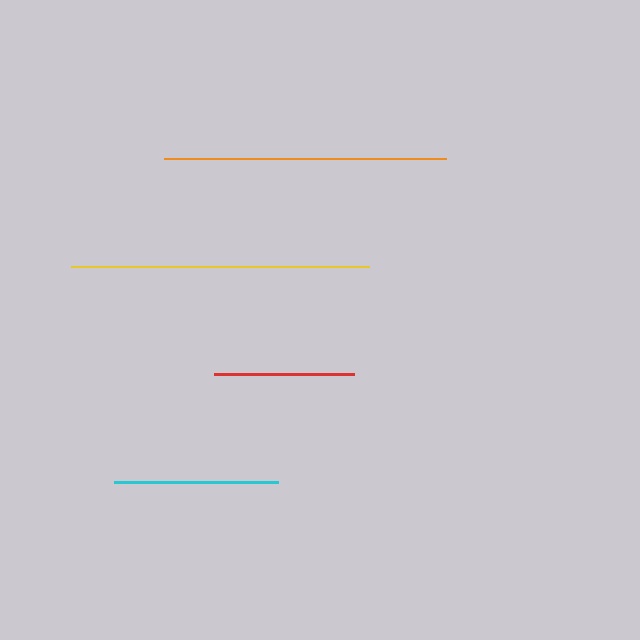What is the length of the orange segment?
The orange segment is approximately 283 pixels long.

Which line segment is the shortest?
The red line is the shortest at approximately 140 pixels.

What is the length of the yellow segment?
The yellow segment is approximately 297 pixels long.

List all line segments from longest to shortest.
From longest to shortest: yellow, orange, cyan, red.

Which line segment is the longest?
The yellow line is the longest at approximately 297 pixels.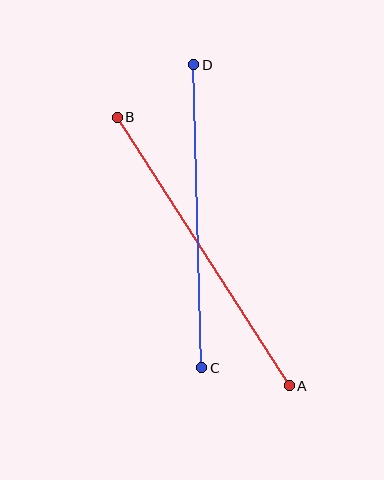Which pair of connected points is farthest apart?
Points A and B are farthest apart.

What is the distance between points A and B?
The distance is approximately 319 pixels.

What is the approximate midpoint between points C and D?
The midpoint is at approximately (198, 216) pixels.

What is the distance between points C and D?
The distance is approximately 303 pixels.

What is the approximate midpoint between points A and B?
The midpoint is at approximately (203, 252) pixels.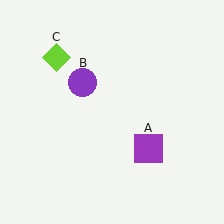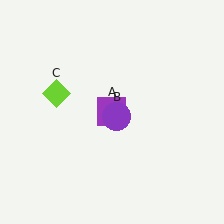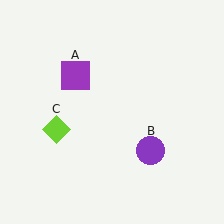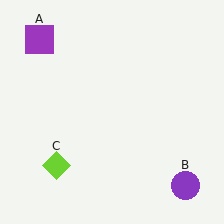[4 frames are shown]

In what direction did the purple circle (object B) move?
The purple circle (object B) moved down and to the right.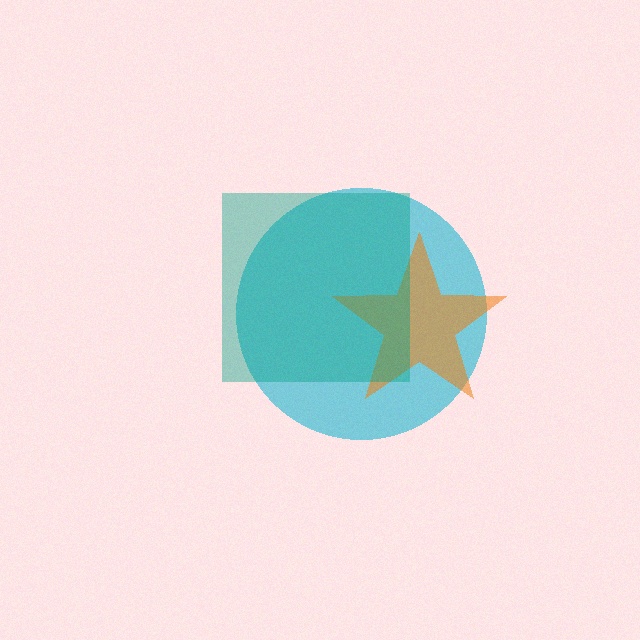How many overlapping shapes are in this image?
There are 3 overlapping shapes in the image.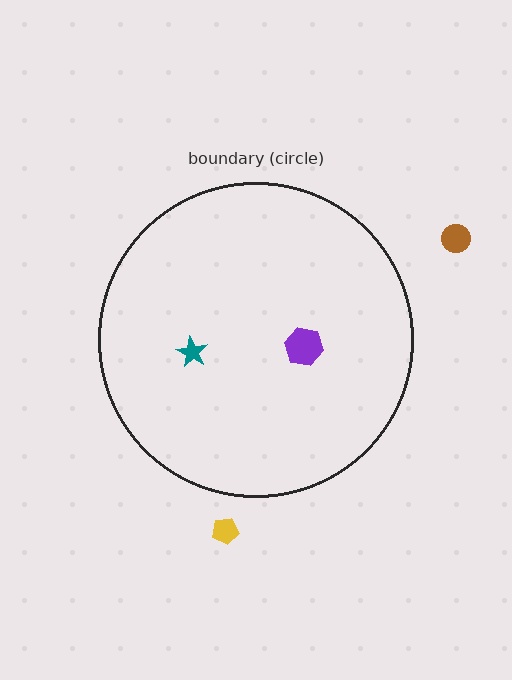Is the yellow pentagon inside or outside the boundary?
Outside.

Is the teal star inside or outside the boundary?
Inside.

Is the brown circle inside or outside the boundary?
Outside.